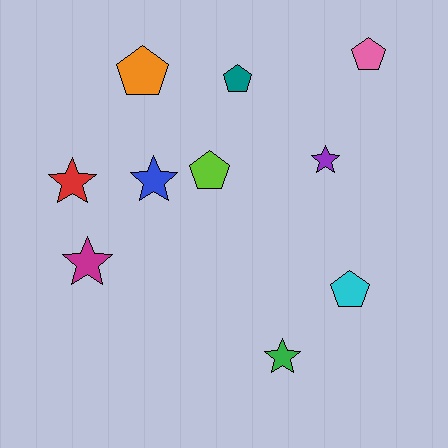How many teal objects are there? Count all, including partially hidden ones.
There is 1 teal object.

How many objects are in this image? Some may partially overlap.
There are 10 objects.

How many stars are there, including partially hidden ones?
There are 5 stars.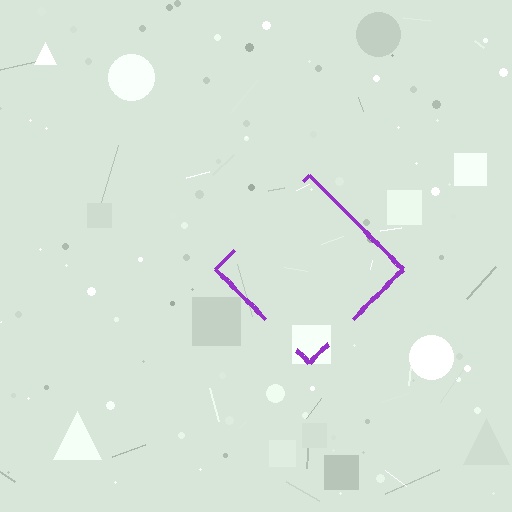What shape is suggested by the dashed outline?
The dashed outline suggests a diamond.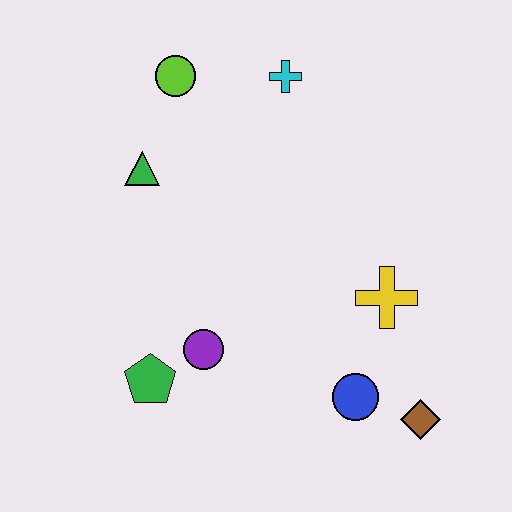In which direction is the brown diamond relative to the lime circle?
The brown diamond is below the lime circle.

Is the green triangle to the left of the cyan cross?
Yes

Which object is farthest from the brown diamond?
The lime circle is farthest from the brown diamond.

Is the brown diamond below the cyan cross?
Yes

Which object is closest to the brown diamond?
The blue circle is closest to the brown diamond.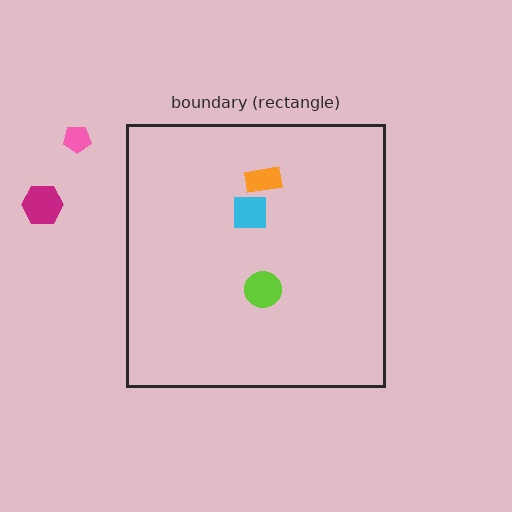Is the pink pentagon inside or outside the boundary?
Outside.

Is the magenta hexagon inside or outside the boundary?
Outside.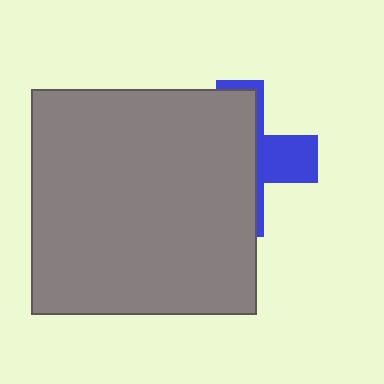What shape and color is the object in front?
The object in front is a gray square.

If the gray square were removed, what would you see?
You would see the complete blue cross.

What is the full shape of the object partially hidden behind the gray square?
The partially hidden object is a blue cross.